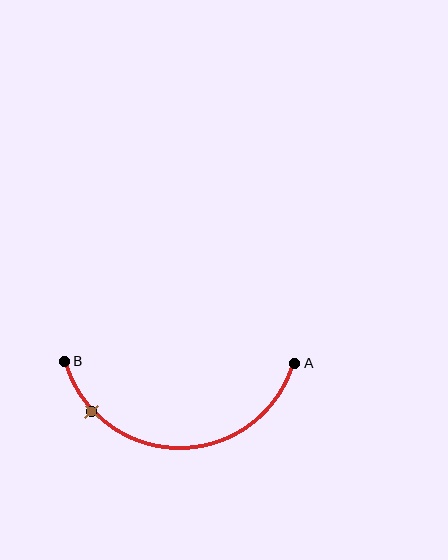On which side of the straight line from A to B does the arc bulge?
The arc bulges below the straight line connecting A and B.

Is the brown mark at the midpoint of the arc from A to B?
No. The brown mark lies on the arc but is closer to endpoint B. The arc midpoint would be at the point on the curve equidistant along the arc from both A and B.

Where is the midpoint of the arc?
The arc midpoint is the point on the curve farthest from the straight line joining A and B. It sits below that line.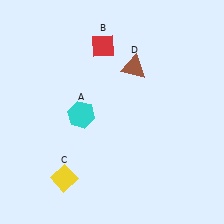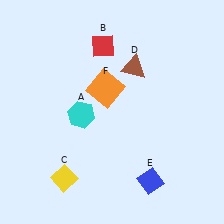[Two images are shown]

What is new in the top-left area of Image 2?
An orange square (F) was added in the top-left area of Image 2.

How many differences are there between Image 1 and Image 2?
There are 2 differences between the two images.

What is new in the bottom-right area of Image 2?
A blue diamond (E) was added in the bottom-right area of Image 2.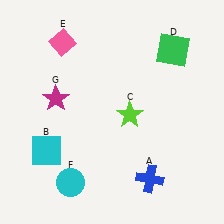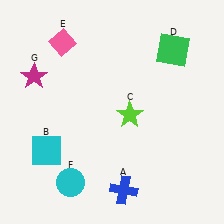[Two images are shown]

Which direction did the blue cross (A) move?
The blue cross (A) moved left.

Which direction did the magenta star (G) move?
The magenta star (G) moved up.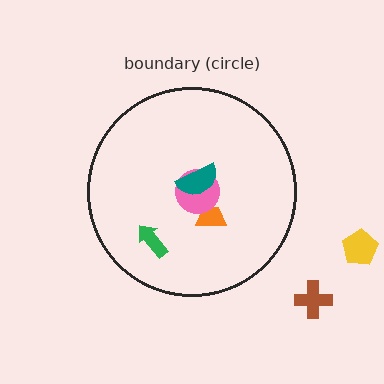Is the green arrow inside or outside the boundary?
Inside.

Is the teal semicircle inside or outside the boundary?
Inside.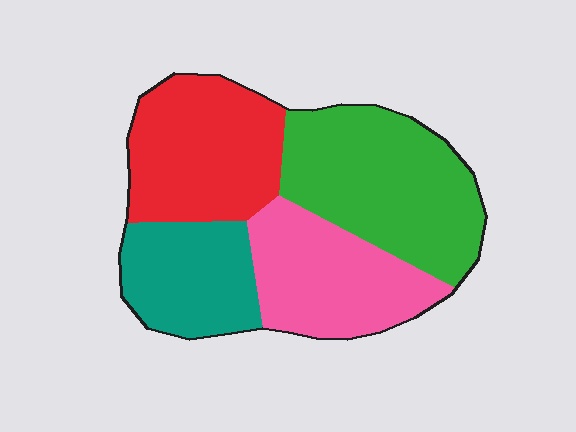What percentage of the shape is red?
Red covers 26% of the shape.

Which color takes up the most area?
Green, at roughly 30%.